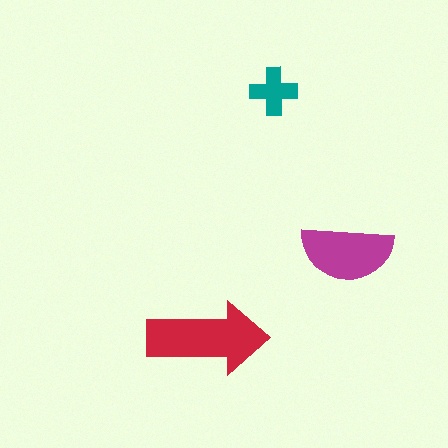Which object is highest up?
The teal cross is topmost.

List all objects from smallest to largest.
The teal cross, the magenta semicircle, the red arrow.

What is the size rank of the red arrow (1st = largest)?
1st.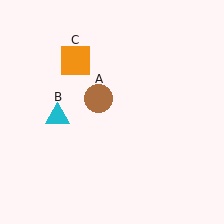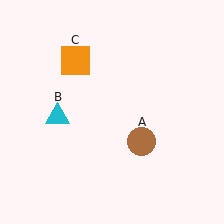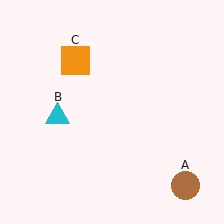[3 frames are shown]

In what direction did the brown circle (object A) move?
The brown circle (object A) moved down and to the right.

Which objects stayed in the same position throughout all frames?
Cyan triangle (object B) and orange square (object C) remained stationary.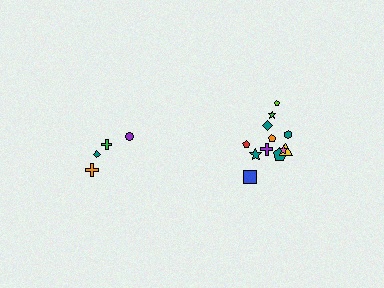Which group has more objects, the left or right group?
The right group.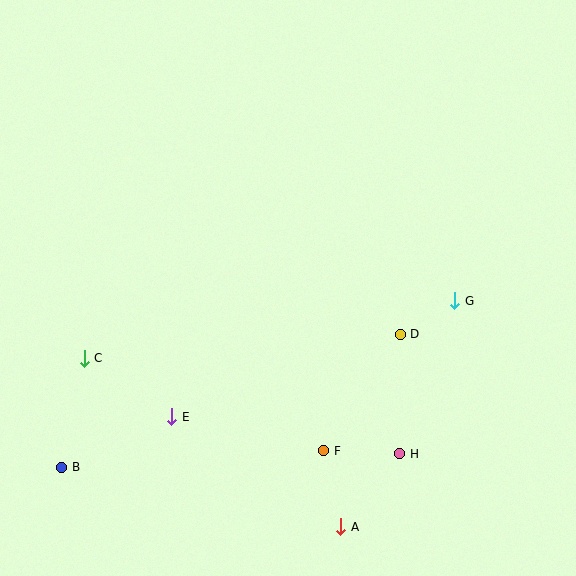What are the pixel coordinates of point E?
Point E is at (172, 417).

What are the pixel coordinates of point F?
Point F is at (324, 451).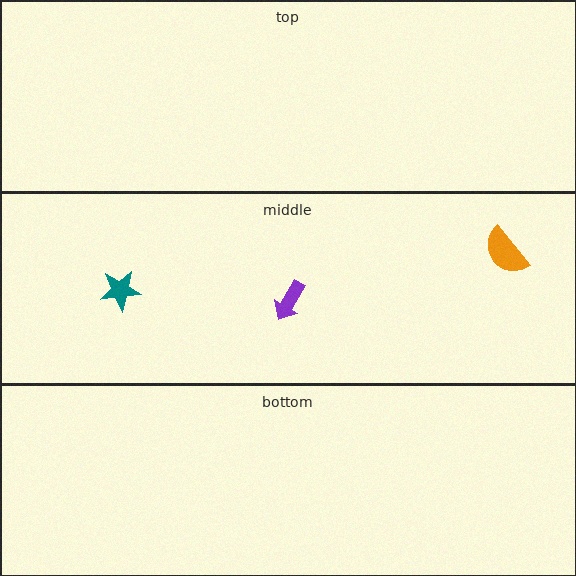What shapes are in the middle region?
The purple arrow, the teal star, the orange semicircle.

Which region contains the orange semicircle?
The middle region.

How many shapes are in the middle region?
3.